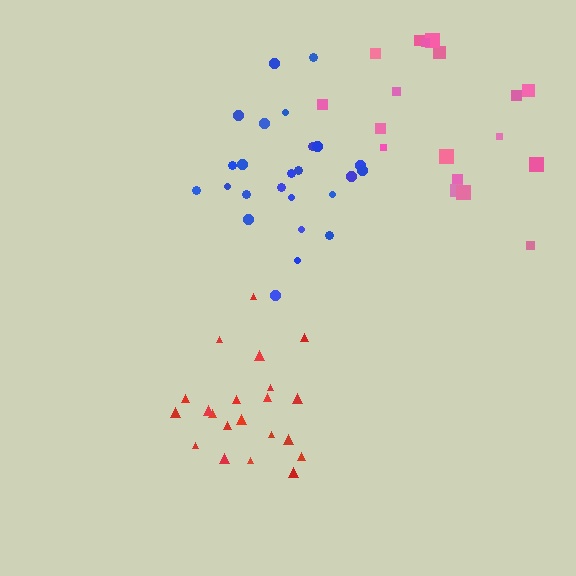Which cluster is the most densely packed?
Red.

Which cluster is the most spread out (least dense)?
Pink.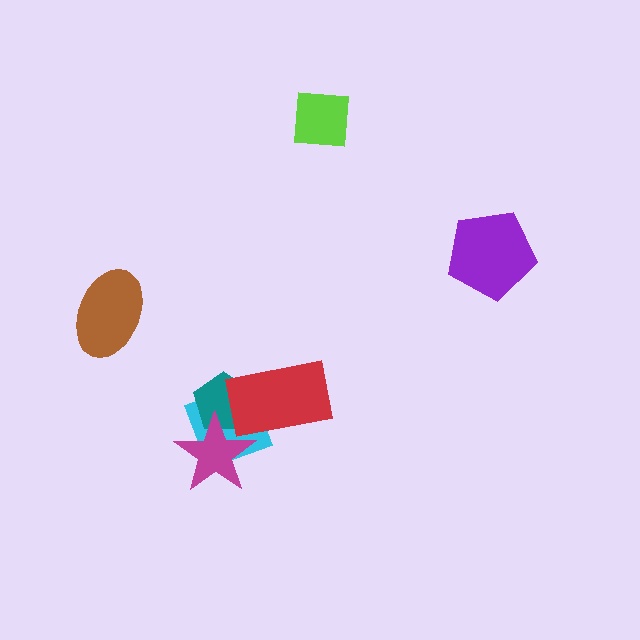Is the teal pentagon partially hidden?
Yes, it is partially covered by another shape.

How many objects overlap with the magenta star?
2 objects overlap with the magenta star.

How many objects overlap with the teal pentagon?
3 objects overlap with the teal pentagon.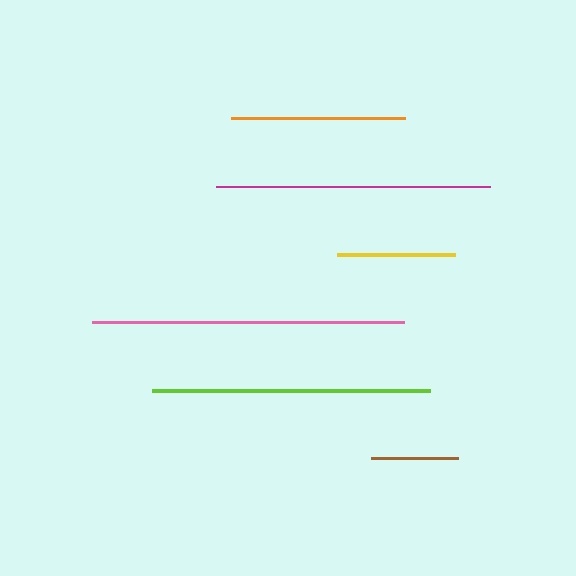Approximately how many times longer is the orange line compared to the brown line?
The orange line is approximately 2.0 times the length of the brown line.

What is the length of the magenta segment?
The magenta segment is approximately 275 pixels long.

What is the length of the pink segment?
The pink segment is approximately 312 pixels long.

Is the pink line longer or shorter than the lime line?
The pink line is longer than the lime line.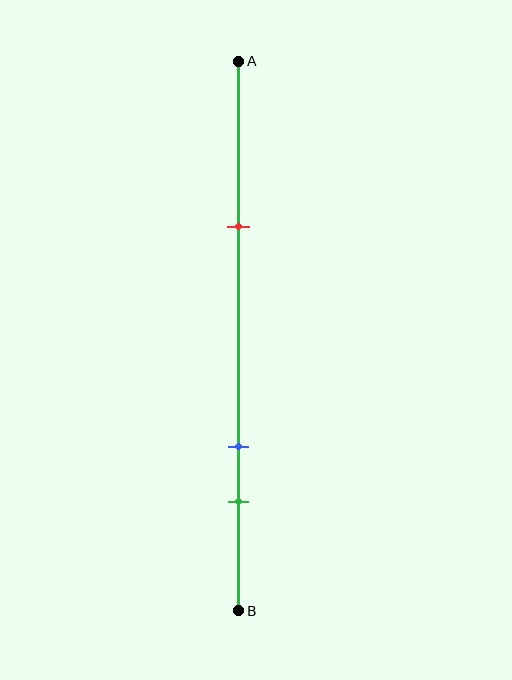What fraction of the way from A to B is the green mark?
The green mark is approximately 80% (0.8) of the way from A to B.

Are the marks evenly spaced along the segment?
No, the marks are not evenly spaced.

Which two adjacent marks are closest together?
The blue and green marks are the closest adjacent pair.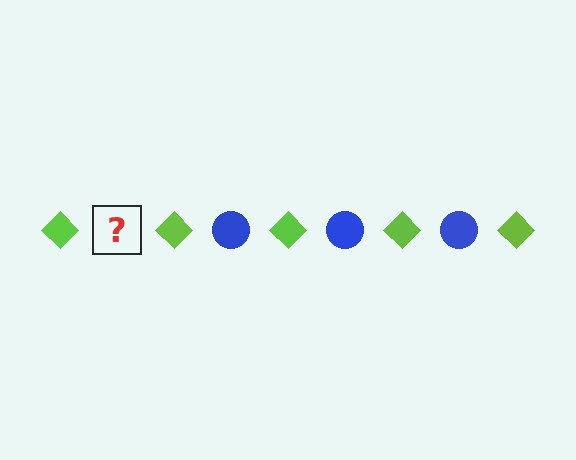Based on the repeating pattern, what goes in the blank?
The blank should be a blue circle.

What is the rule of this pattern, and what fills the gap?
The rule is that the pattern alternates between lime diamond and blue circle. The gap should be filled with a blue circle.